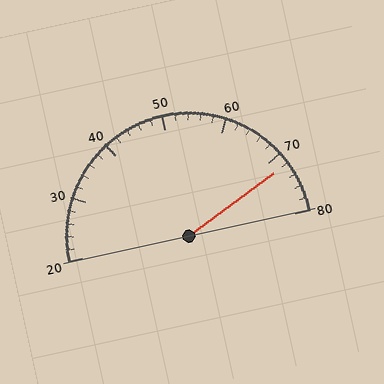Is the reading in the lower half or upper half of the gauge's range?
The reading is in the upper half of the range (20 to 80).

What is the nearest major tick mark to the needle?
The nearest major tick mark is 70.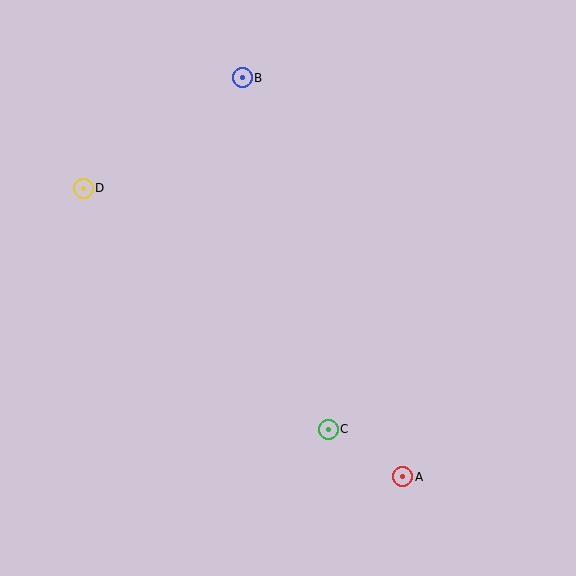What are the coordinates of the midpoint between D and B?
The midpoint between D and B is at (163, 133).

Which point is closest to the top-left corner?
Point D is closest to the top-left corner.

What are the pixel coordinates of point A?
Point A is at (403, 477).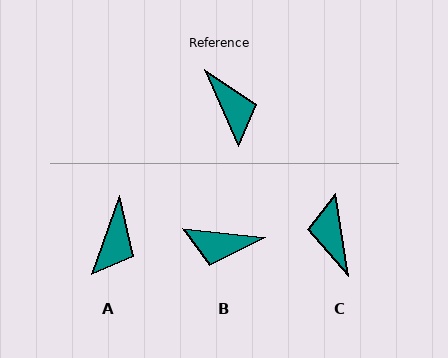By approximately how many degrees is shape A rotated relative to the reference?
Approximately 43 degrees clockwise.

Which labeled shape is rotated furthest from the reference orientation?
C, about 165 degrees away.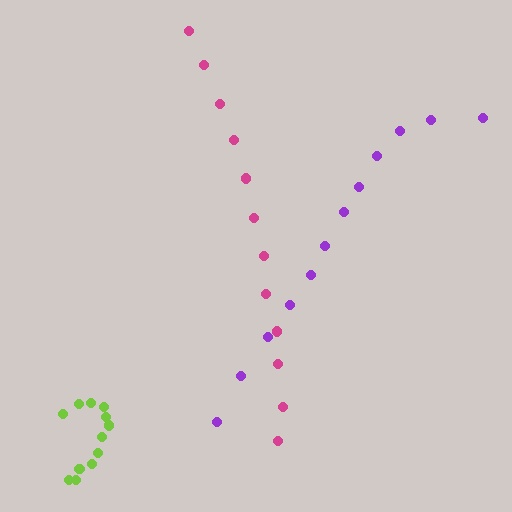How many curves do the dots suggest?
There are 3 distinct paths.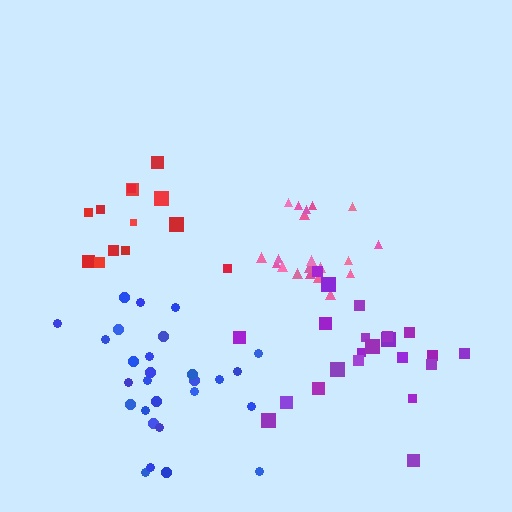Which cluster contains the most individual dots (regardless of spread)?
Blue (28).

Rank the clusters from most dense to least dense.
pink, blue, purple, red.